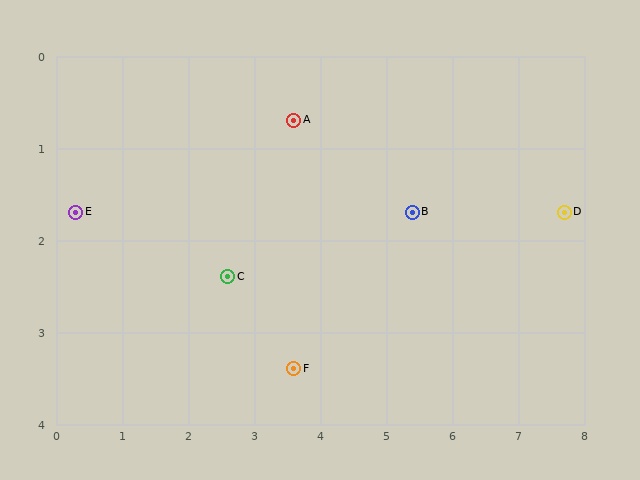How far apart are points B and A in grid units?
Points B and A are about 2.1 grid units apart.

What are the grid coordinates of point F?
Point F is at approximately (3.6, 3.4).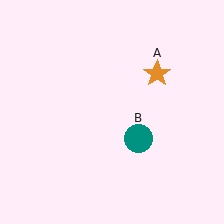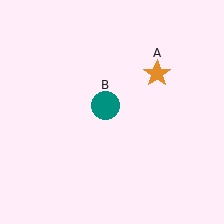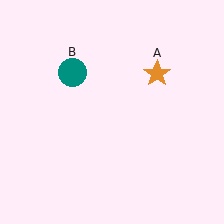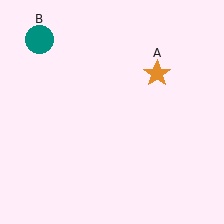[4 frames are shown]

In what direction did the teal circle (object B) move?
The teal circle (object B) moved up and to the left.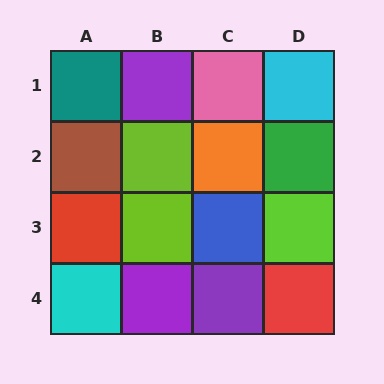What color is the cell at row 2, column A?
Brown.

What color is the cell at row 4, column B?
Purple.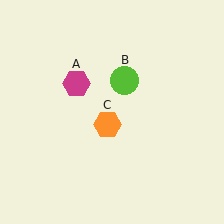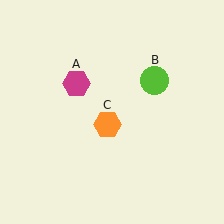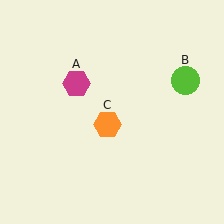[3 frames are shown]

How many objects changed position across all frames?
1 object changed position: lime circle (object B).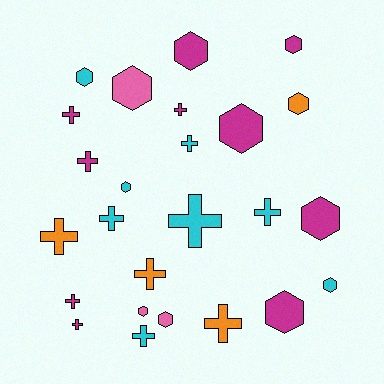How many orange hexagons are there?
There is 1 orange hexagon.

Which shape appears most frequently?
Cross, with 13 objects.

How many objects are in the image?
There are 25 objects.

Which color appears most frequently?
Magenta, with 10 objects.